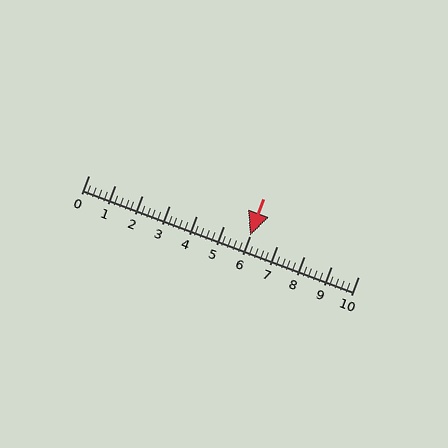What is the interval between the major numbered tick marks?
The major tick marks are spaced 1 units apart.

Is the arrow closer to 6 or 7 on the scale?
The arrow is closer to 6.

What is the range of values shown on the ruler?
The ruler shows values from 0 to 10.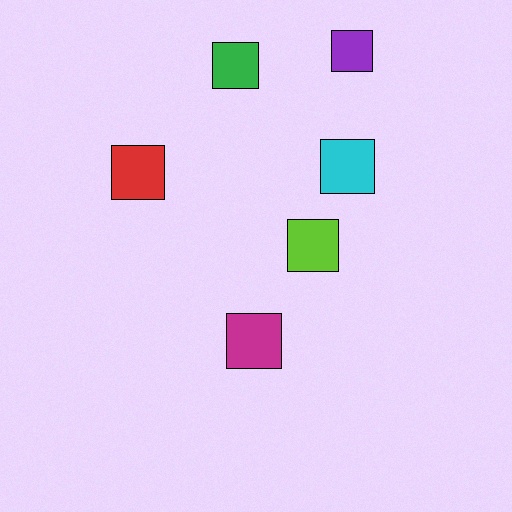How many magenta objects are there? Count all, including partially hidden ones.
There is 1 magenta object.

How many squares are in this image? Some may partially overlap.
There are 6 squares.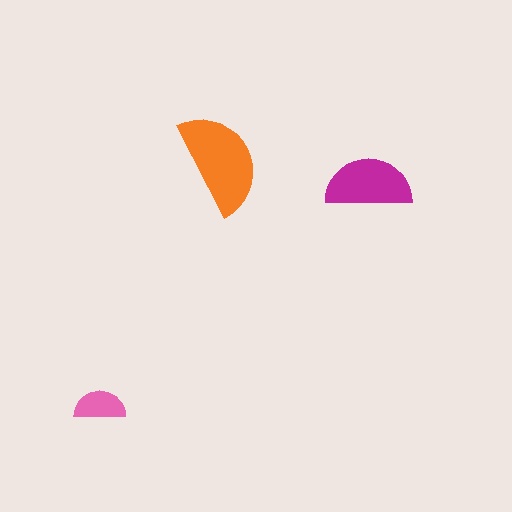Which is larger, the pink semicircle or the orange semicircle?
The orange one.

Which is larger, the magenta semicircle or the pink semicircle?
The magenta one.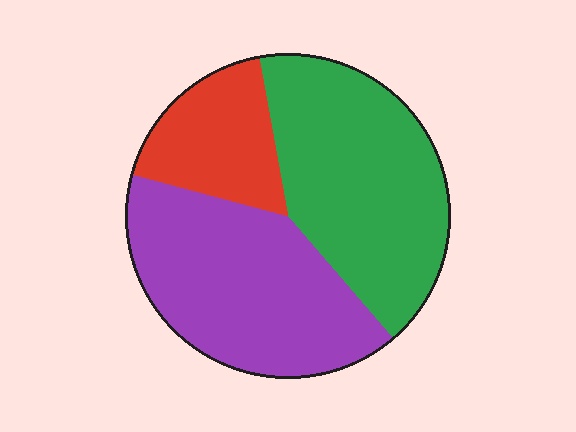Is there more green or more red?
Green.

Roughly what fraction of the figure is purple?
Purple covers 40% of the figure.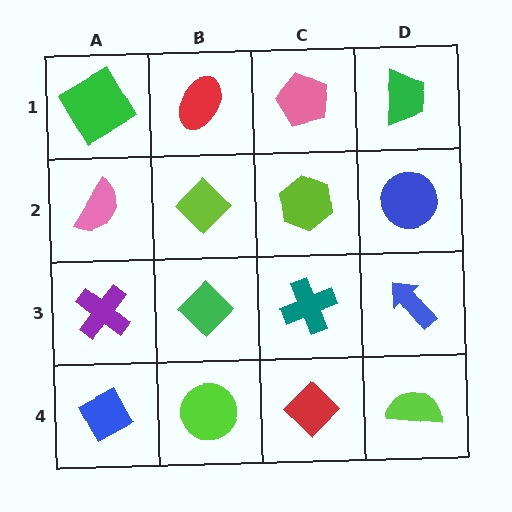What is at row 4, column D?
A lime semicircle.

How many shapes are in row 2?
4 shapes.